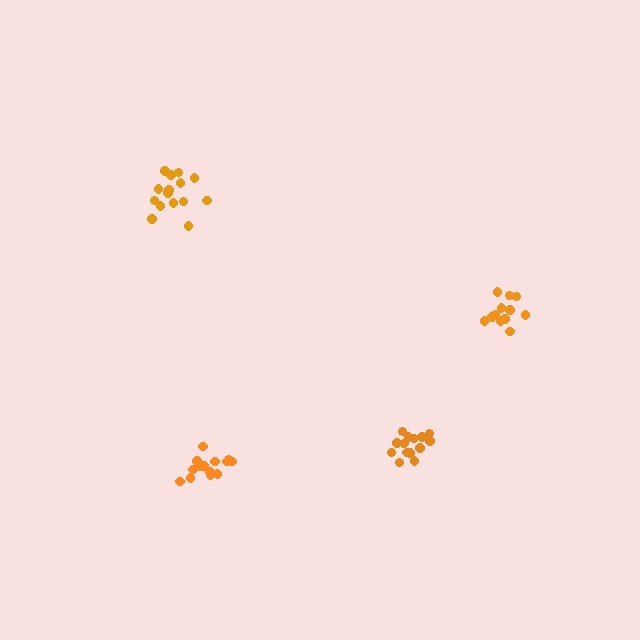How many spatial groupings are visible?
There are 4 spatial groupings.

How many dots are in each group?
Group 1: 14 dots, Group 2: 13 dots, Group 3: 14 dots, Group 4: 16 dots (57 total).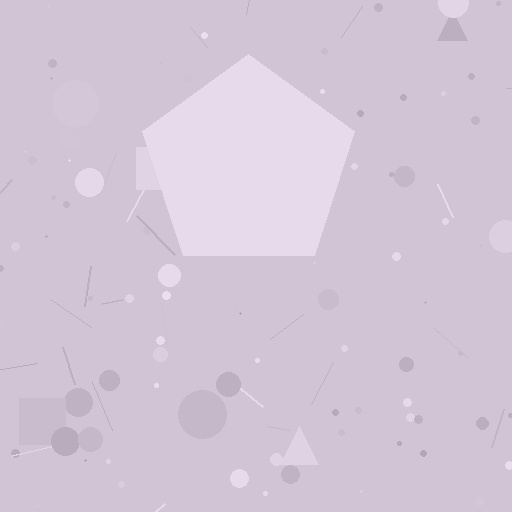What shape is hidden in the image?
A pentagon is hidden in the image.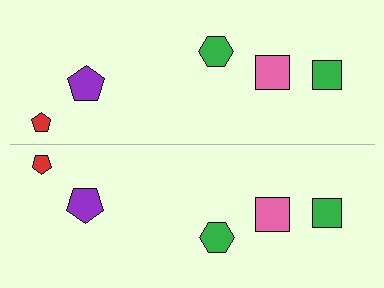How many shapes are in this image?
There are 10 shapes in this image.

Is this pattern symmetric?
Yes, this pattern has bilateral (reflection) symmetry.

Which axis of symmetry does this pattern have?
The pattern has a horizontal axis of symmetry running through the center of the image.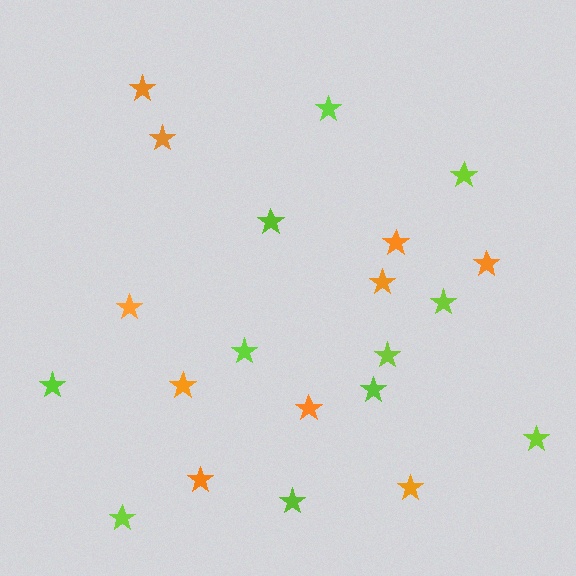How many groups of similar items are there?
There are 2 groups: one group of orange stars (10) and one group of lime stars (11).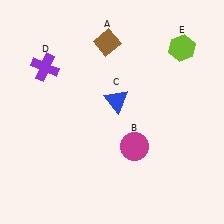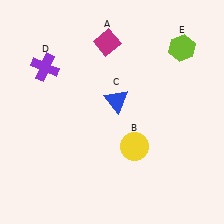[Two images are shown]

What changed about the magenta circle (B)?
In Image 1, B is magenta. In Image 2, it changed to yellow.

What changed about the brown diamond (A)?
In Image 1, A is brown. In Image 2, it changed to magenta.